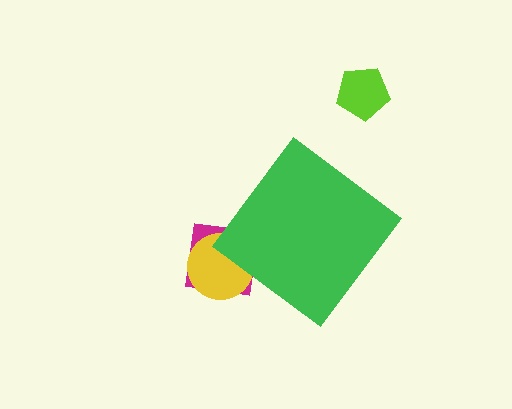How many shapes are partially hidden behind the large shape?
2 shapes are partially hidden.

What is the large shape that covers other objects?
A green diamond.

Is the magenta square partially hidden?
Yes, the magenta square is partially hidden behind the green diamond.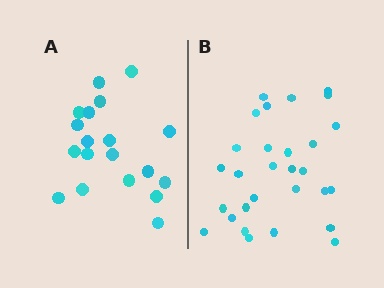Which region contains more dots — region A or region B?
Region B (the right region) has more dots.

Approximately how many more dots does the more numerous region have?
Region B has roughly 10 or so more dots than region A.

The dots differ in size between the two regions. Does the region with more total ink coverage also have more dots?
No. Region A has more total ink coverage because its dots are larger, but region B actually contains more individual dots. Total area can be misleading — the number of items is what matters here.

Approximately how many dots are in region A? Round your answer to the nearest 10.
About 20 dots. (The exact count is 19, which rounds to 20.)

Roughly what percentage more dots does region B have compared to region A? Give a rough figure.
About 55% more.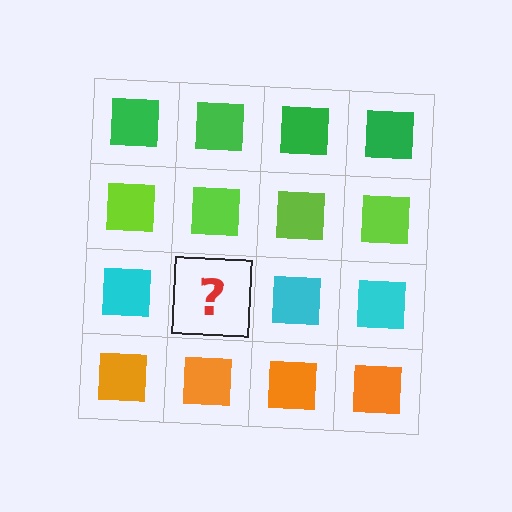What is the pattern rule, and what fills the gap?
The rule is that each row has a consistent color. The gap should be filled with a cyan square.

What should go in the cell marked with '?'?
The missing cell should contain a cyan square.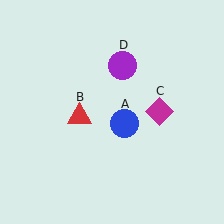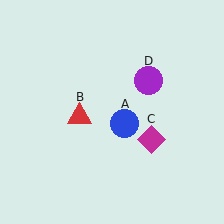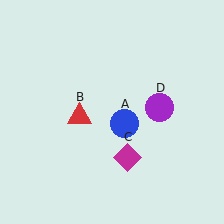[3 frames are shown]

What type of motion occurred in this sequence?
The magenta diamond (object C), purple circle (object D) rotated clockwise around the center of the scene.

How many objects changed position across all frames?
2 objects changed position: magenta diamond (object C), purple circle (object D).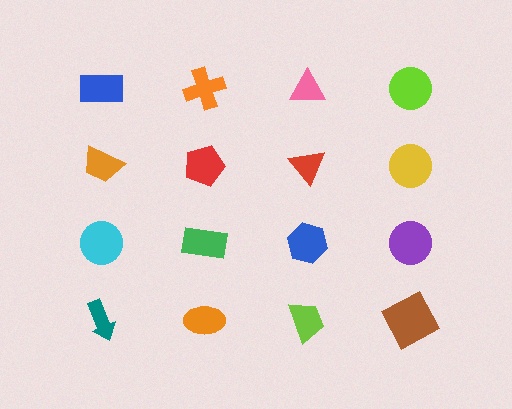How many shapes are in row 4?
4 shapes.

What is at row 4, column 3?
A lime trapezoid.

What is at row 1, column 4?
A lime circle.